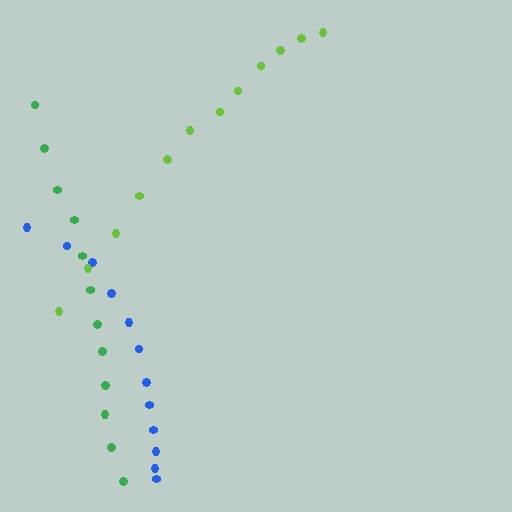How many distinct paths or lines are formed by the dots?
There are 3 distinct paths.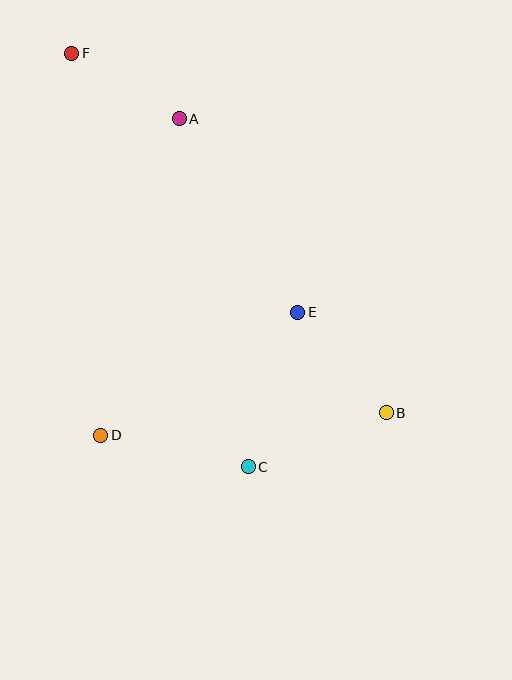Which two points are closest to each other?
Points A and F are closest to each other.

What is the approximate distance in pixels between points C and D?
The distance between C and D is approximately 151 pixels.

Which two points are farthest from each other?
Points B and F are farthest from each other.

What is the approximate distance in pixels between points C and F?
The distance between C and F is approximately 450 pixels.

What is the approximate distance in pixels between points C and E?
The distance between C and E is approximately 162 pixels.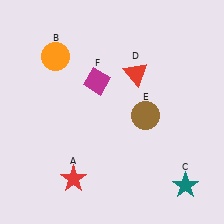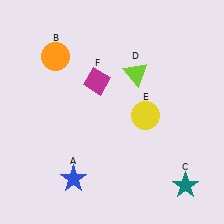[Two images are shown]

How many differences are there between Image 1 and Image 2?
There are 3 differences between the two images.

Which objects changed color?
A changed from red to blue. D changed from red to lime. E changed from brown to yellow.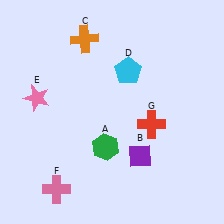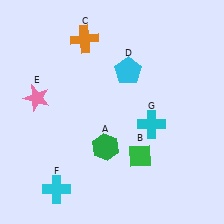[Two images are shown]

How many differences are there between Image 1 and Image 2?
There are 3 differences between the two images.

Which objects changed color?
B changed from purple to green. F changed from pink to cyan. G changed from red to cyan.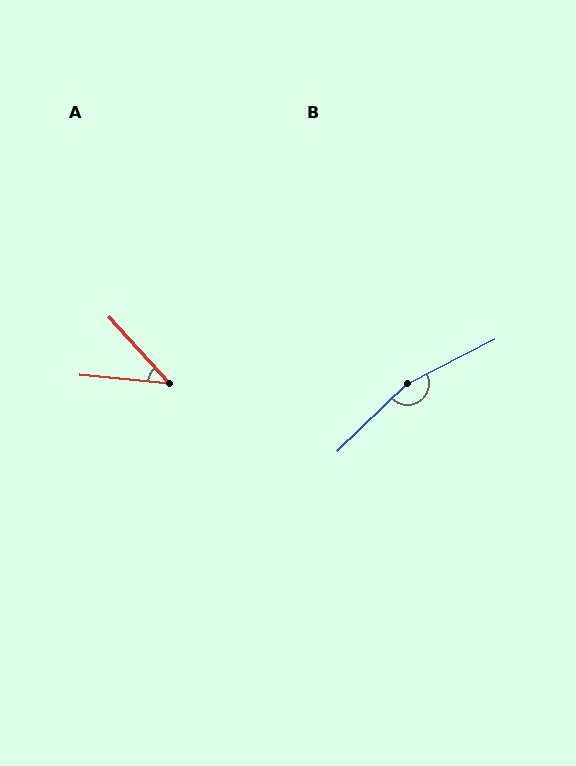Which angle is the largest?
B, at approximately 163 degrees.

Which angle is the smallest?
A, at approximately 42 degrees.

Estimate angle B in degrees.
Approximately 163 degrees.